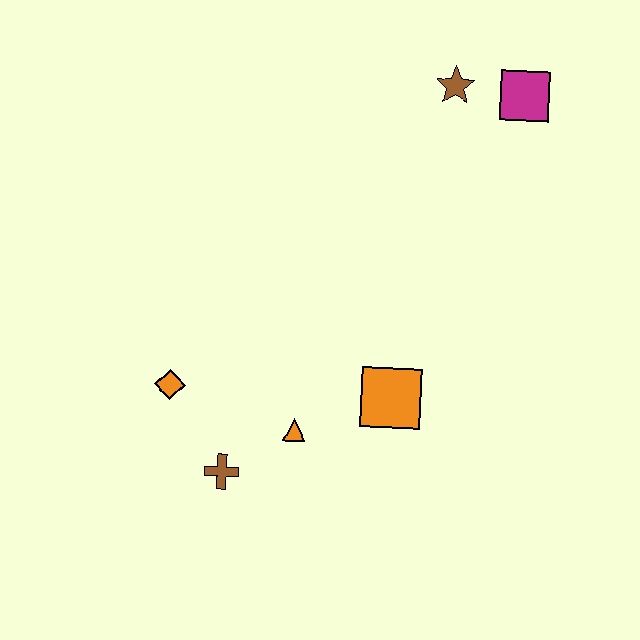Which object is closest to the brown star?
The magenta square is closest to the brown star.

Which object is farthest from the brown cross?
The magenta square is farthest from the brown cross.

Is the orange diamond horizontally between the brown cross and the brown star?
No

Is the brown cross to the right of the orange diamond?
Yes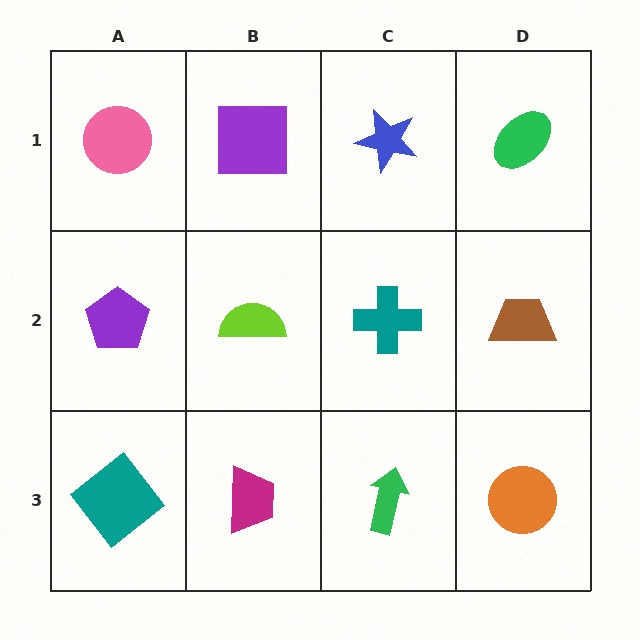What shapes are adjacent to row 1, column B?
A lime semicircle (row 2, column B), a pink circle (row 1, column A), a blue star (row 1, column C).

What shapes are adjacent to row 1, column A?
A purple pentagon (row 2, column A), a purple square (row 1, column B).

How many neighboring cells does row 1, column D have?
2.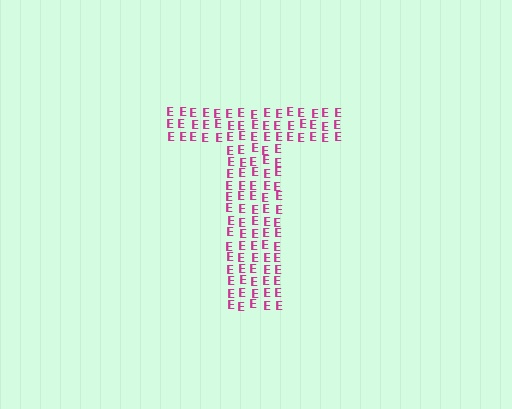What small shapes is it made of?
It is made of small letter E's.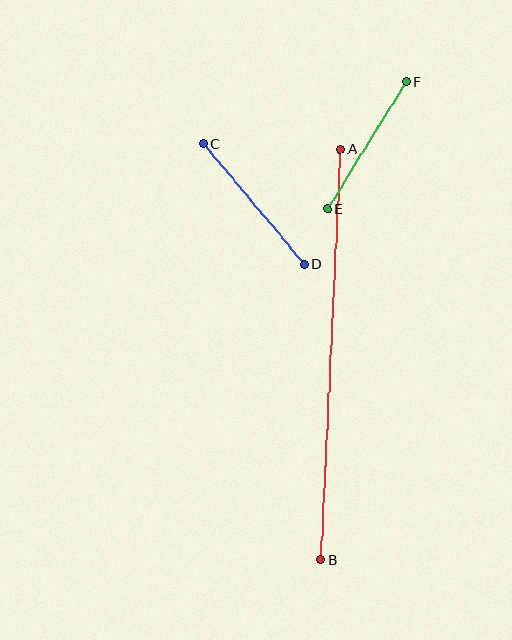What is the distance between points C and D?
The distance is approximately 158 pixels.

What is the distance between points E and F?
The distance is approximately 150 pixels.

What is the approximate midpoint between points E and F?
The midpoint is at approximately (367, 145) pixels.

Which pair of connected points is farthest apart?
Points A and B are farthest apart.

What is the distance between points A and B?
The distance is approximately 411 pixels.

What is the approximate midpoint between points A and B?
The midpoint is at approximately (330, 354) pixels.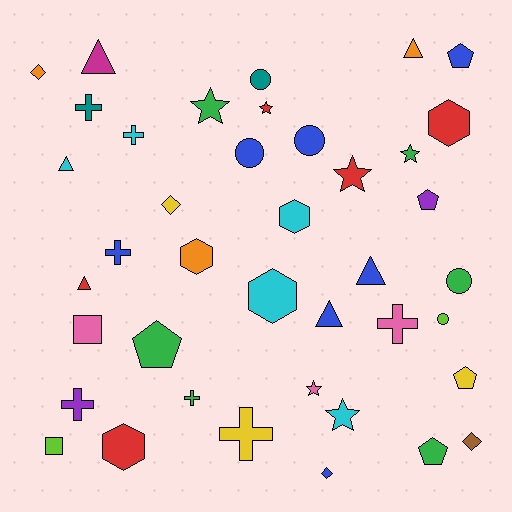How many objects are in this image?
There are 40 objects.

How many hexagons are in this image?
There are 5 hexagons.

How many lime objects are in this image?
There are 2 lime objects.